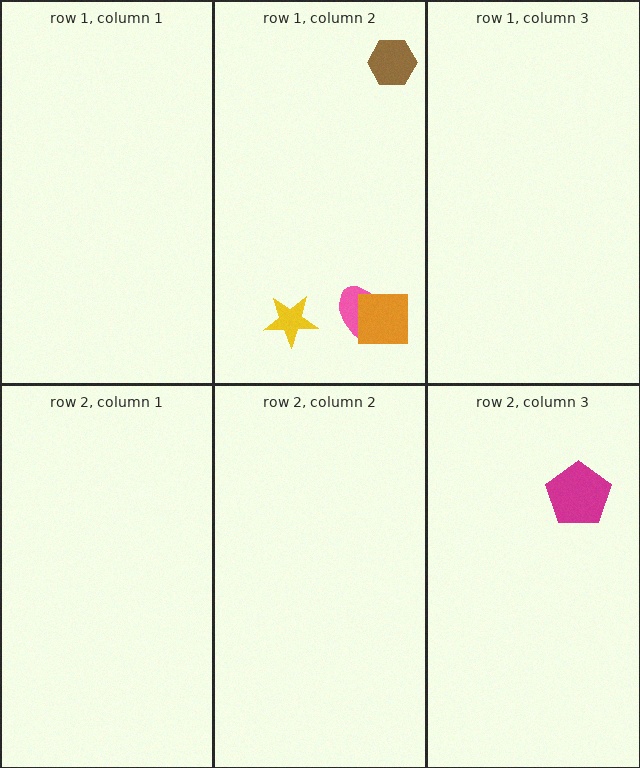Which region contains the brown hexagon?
The row 1, column 2 region.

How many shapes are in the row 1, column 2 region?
4.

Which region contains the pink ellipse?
The row 1, column 2 region.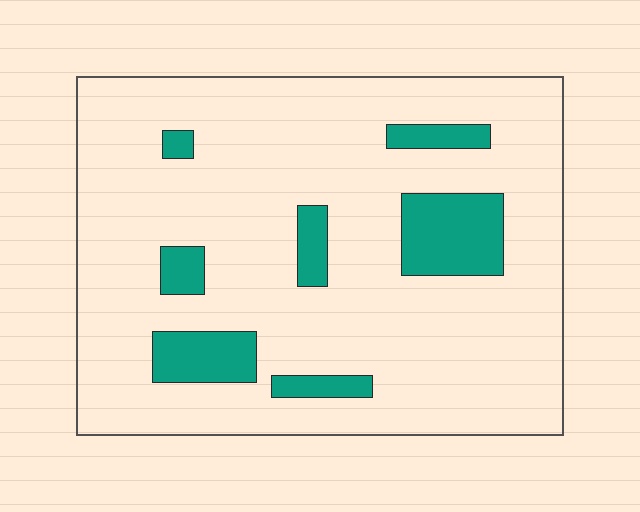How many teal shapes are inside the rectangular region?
7.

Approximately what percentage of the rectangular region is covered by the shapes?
Approximately 15%.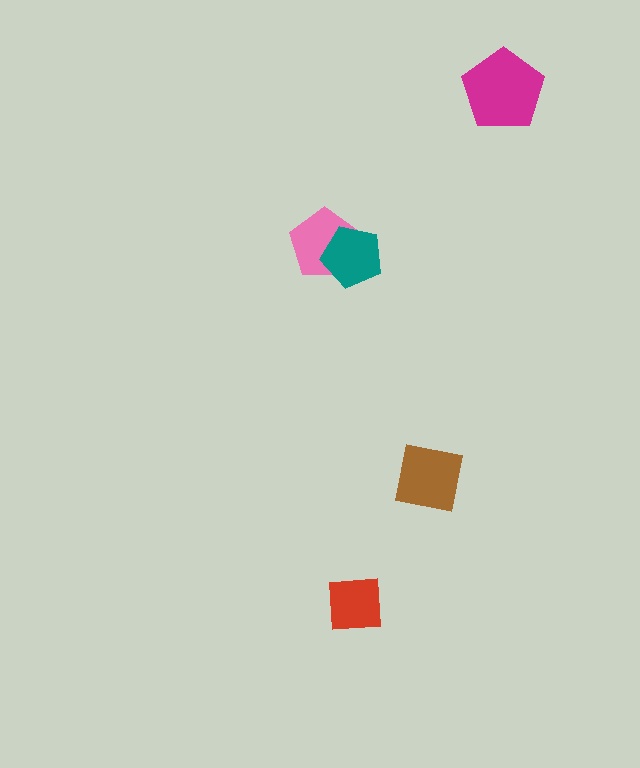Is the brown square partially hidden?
No, no other shape covers it.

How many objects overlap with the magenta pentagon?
0 objects overlap with the magenta pentagon.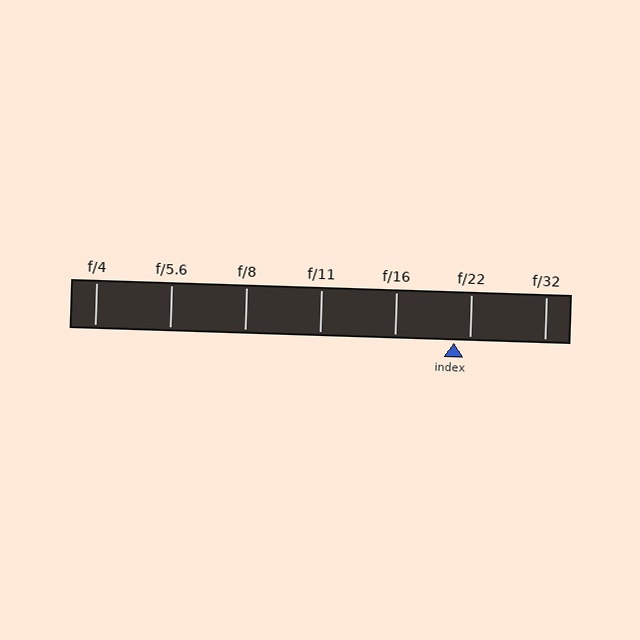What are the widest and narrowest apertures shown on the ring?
The widest aperture shown is f/4 and the narrowest is f/32.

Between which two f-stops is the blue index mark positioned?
The index mark is between f/16 and f/22.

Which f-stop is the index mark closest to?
The index mark is closest to f/22.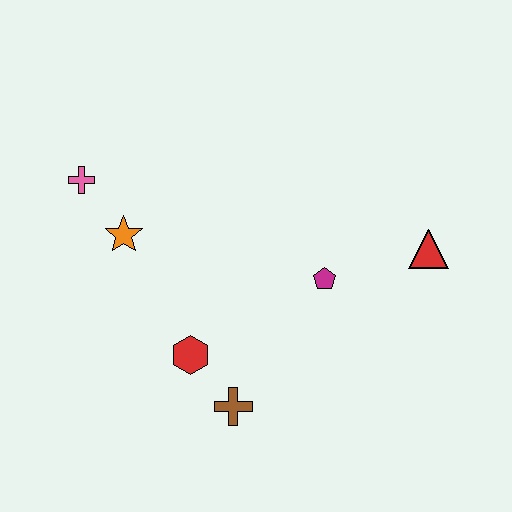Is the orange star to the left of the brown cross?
Yes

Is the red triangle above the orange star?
No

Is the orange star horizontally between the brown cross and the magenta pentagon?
No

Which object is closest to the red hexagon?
The brown cross is closest to the red hexagon.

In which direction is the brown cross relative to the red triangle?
The brown cross is to the left of the red triangle.